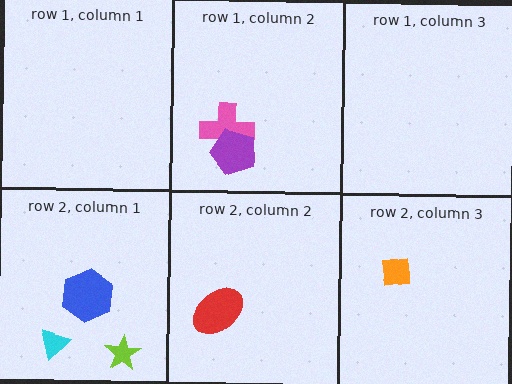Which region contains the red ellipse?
The row 2, column 2 region.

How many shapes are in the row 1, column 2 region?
2.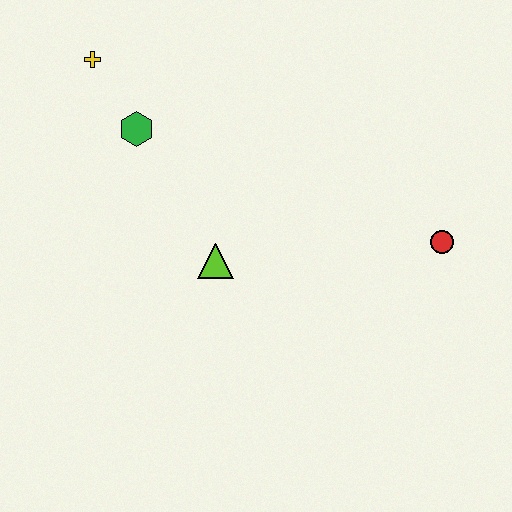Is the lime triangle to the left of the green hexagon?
No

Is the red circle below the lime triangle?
No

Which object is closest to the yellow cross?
The green hexagon is closest to the yellow cross.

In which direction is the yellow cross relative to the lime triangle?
The yellow cross is above the lime triangle.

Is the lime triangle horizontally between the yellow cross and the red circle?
Yes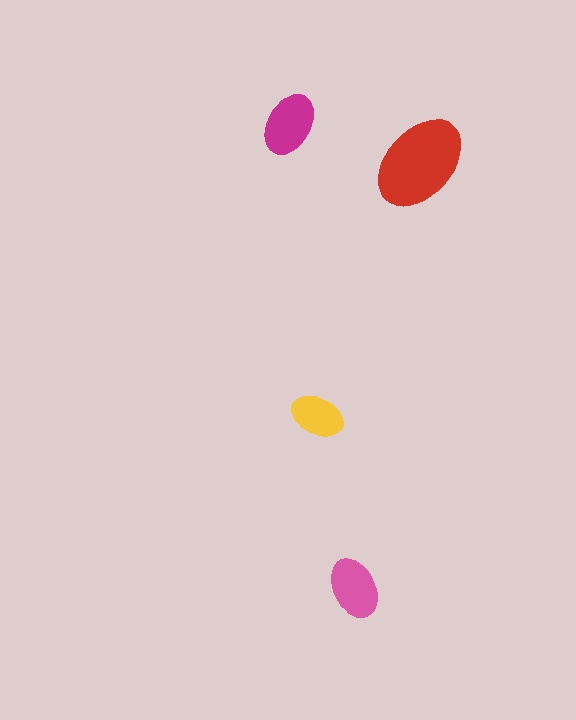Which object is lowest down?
The pink ellipse is bottommost.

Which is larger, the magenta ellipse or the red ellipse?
The red one.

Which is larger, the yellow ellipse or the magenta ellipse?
The magenta one.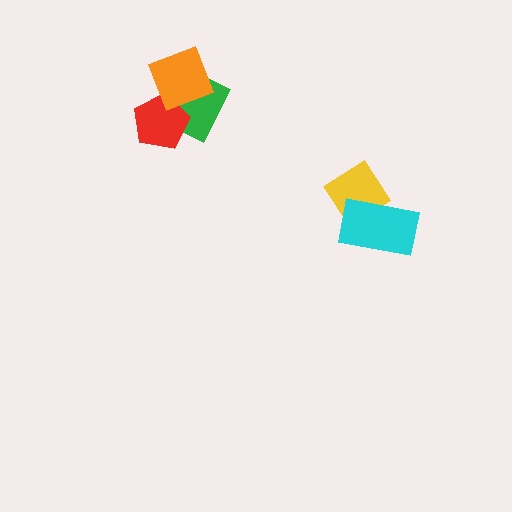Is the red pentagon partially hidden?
Yes, it is partially covered by another shape.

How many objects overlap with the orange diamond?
2 objects overlap with the orange diamond.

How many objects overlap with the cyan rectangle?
1 object overlaps with the cyan rectangle.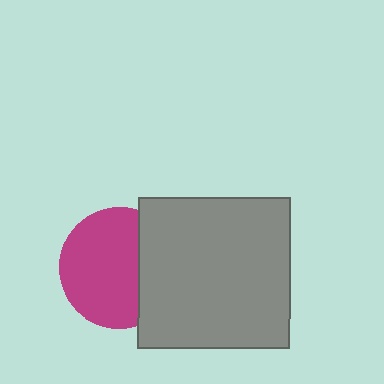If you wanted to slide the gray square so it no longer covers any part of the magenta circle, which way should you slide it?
Slide it right — that is the most direct way to separate the two shapes.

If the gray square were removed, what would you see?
You would see the complete magenta circle.